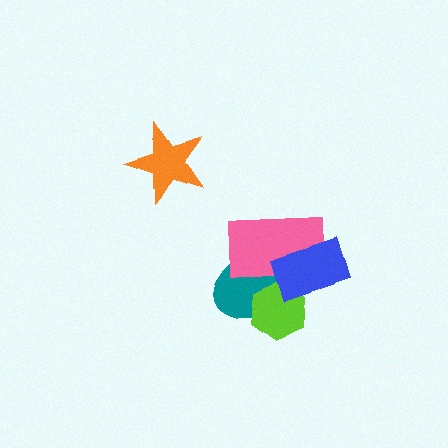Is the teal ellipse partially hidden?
Yes, it is partially covered by another shape.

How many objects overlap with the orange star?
0 objects overlap with the orange star.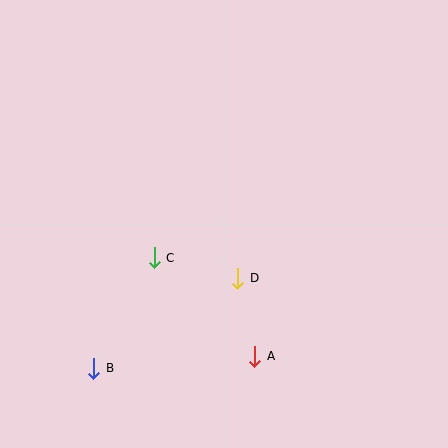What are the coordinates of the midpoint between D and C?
The midpoint between D and C is at (196, 268).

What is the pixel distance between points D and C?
The distance between D and C is 86 pixels.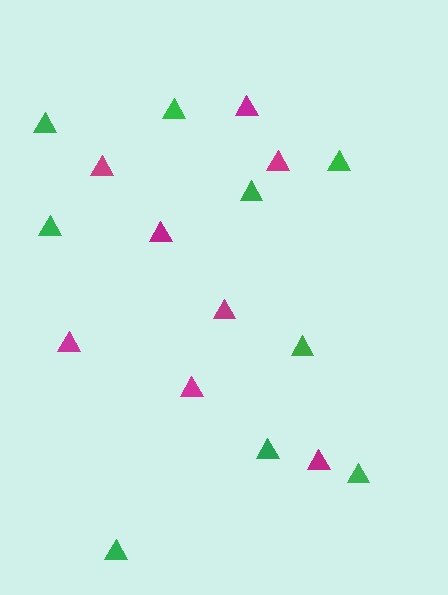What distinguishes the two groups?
There are 2 groups: one group of green triangles (9) and one group of magenta triangles (8).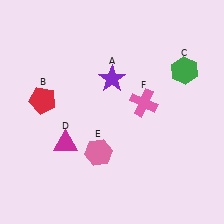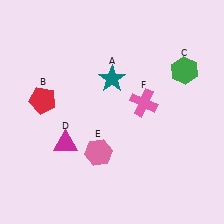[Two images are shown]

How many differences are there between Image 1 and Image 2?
There is 1 difference between the two images.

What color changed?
The star (A) changed from purple in Image 1 to teal in Image 2.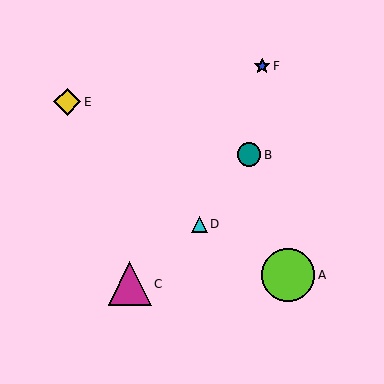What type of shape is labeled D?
Shape D is a cyan triangle.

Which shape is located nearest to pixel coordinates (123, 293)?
The magenta triangle (labeled C) at (130, 284) is nearest to that location.